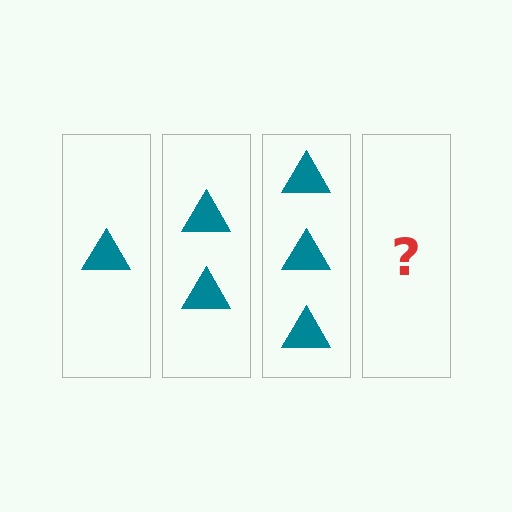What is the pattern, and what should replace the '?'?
The pattern is that each step adds one more triangle. The '?' should be 4 triangles.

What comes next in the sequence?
The next element should be 4 triangles.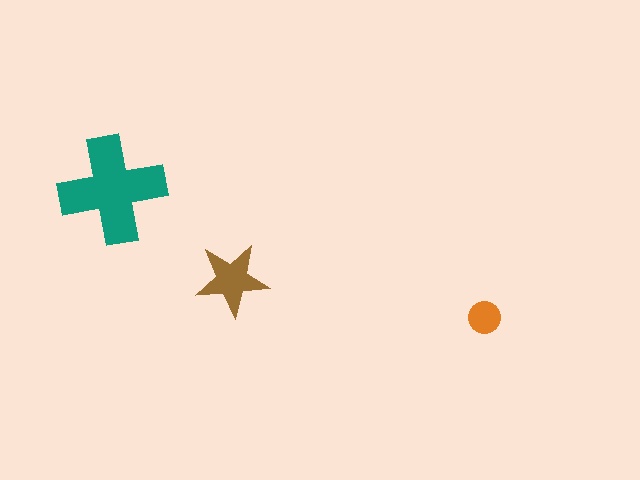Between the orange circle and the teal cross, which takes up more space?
The teal cross.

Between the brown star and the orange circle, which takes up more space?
The brown star.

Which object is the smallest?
The orange circle.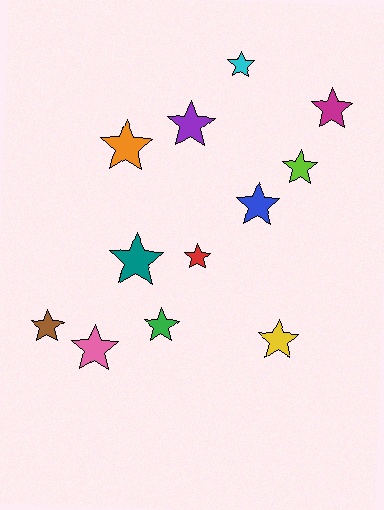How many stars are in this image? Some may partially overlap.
There are 12 stars.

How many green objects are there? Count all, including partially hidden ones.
There is 1 green object.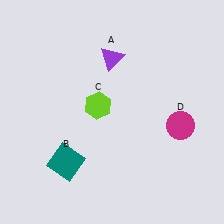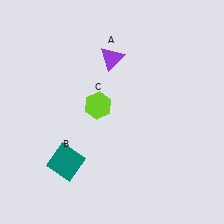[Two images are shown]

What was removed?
The magenta circle (D) was removed in Image 2.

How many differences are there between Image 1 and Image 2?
There is 1 difference between the two images.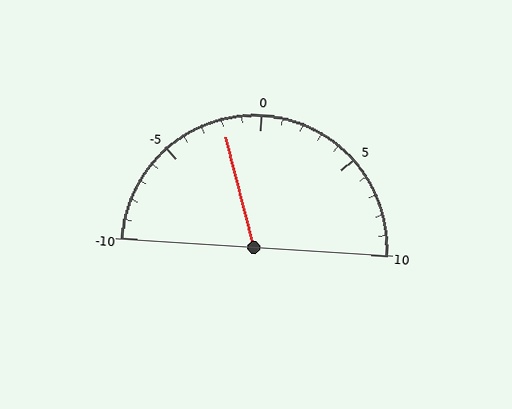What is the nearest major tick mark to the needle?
The nearest major tick mark is 0.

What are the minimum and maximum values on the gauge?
The gauge ranges from -10 to 10.